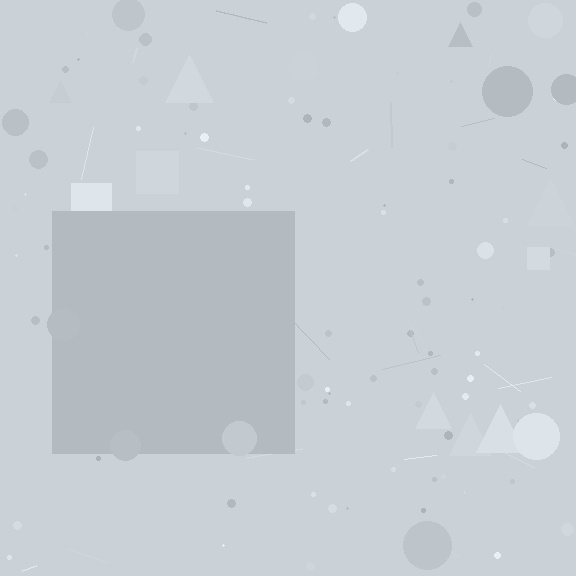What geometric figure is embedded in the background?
A square is embedded in the background.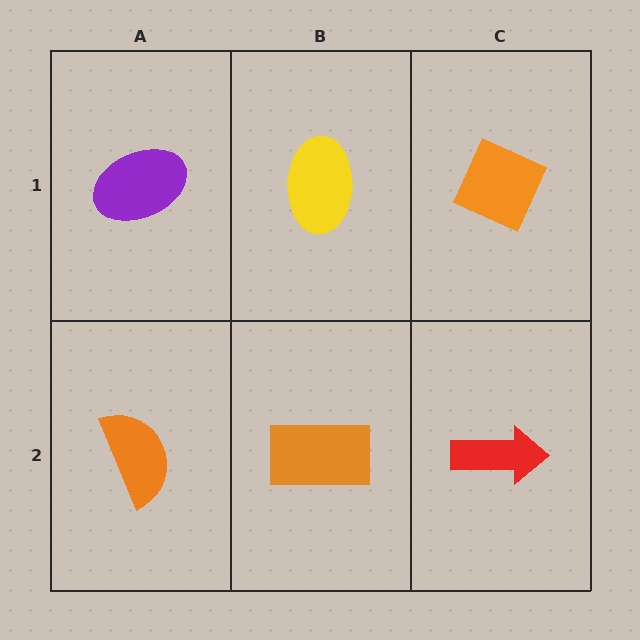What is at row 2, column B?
An orange rectangle.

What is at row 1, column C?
An orange diamond.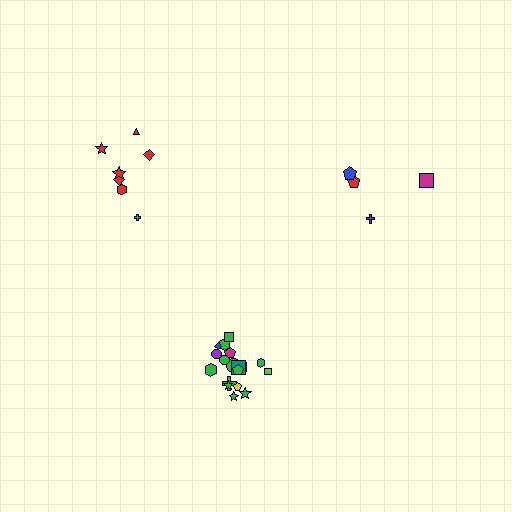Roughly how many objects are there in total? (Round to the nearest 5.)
Roughly 30 objects in total.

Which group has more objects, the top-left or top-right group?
The top-left group.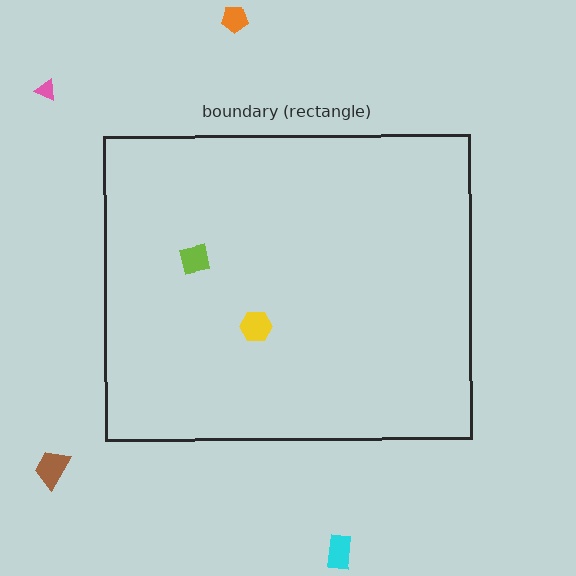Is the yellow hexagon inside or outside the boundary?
Inside.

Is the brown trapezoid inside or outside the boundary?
Outside.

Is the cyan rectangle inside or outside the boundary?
Outside.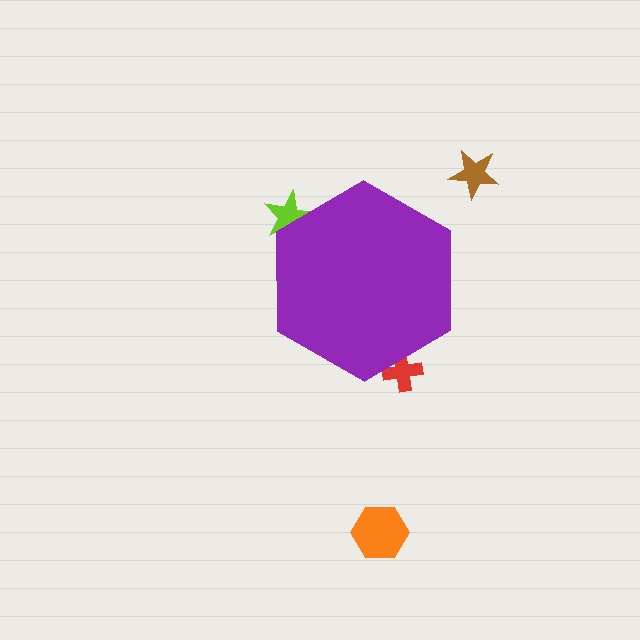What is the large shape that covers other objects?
A purple hexagon.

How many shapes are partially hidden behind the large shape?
2 shapes are partially hidden.